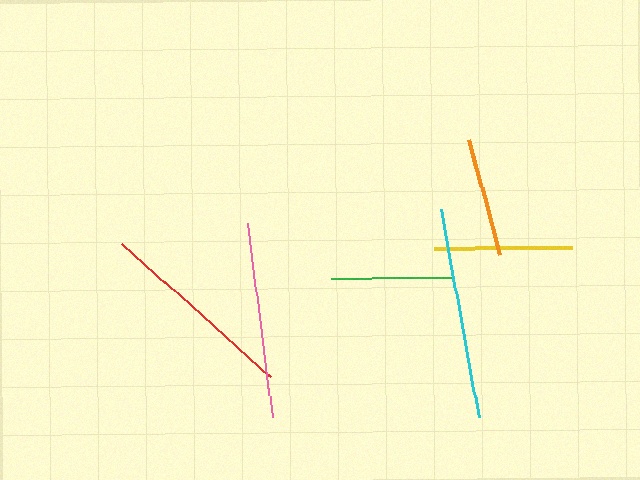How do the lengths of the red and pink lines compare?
The red and pink lines are approximately the same length.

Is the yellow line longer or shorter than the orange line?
The yellow line is longer than the orange line.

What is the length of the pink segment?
The pink segment is approximately 196 pixels long.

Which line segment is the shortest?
The orange line is the shortest at approximately 120 pixels.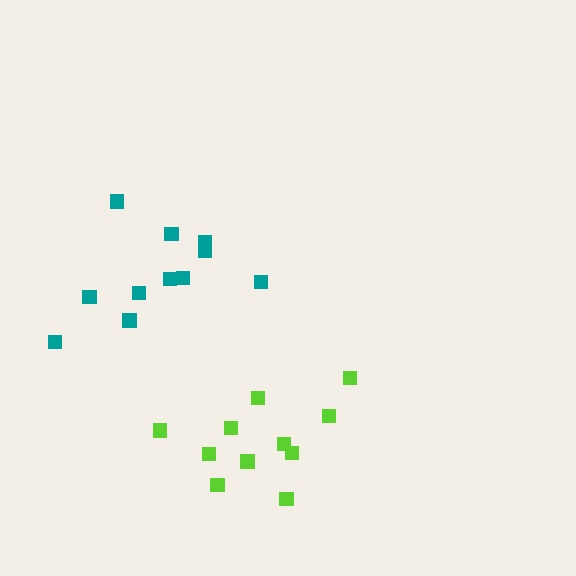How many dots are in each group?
Group 1: 11 dots, Group 2: 11 dots (22 total).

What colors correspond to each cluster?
The clusters are colored: teal, lime.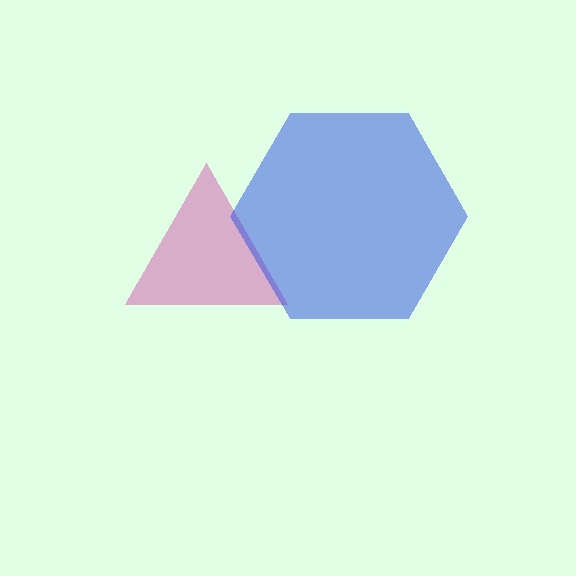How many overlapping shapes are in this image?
There are 2 overlapping shapes in the image.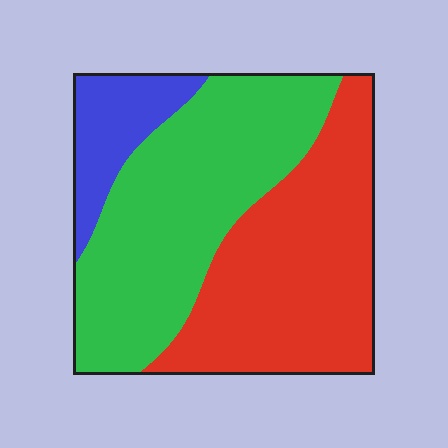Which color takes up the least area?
Blue, at roughly 10%.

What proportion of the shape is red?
Red takes up about two fifths (2/5) of the shape.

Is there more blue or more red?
Red.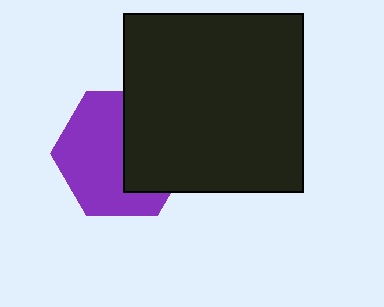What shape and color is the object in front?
The object in front is a black square.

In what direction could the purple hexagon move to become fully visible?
The purple hexagon could move left. That would shift it out from behind the black square entirely.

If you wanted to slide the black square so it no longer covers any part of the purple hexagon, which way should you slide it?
Slide it right — that is the most direct way to separate the two shapes.